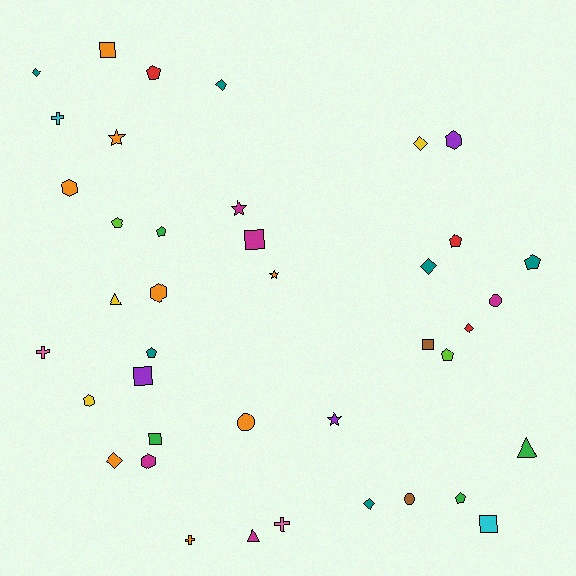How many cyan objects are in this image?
There are 2 cyan objects.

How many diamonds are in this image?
There are 7 diamonds.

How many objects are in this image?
There are 40 objects.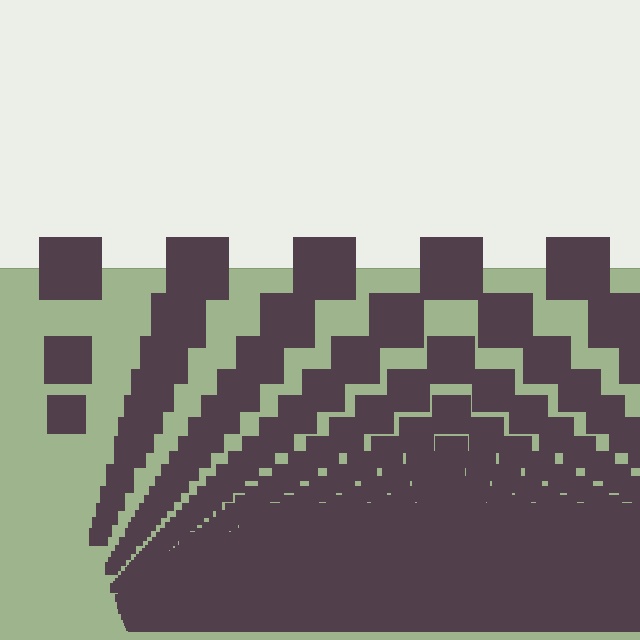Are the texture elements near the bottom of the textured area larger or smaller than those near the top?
Smaller. The gradient is inverted — elements near the bottom are smaller and denser.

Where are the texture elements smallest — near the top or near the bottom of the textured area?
Near the bottom.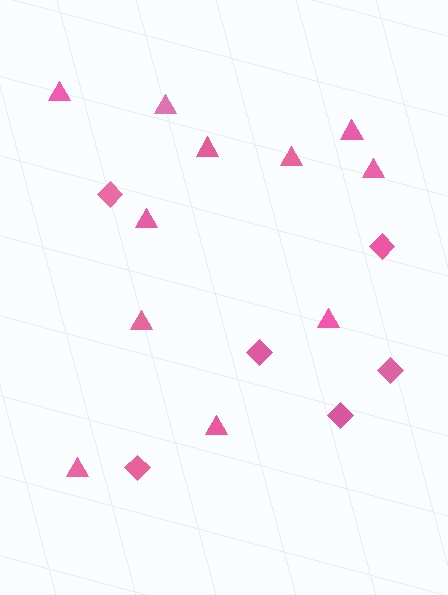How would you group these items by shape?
There are 2 groups: one group of triangles (11) and one group of diamonds (6).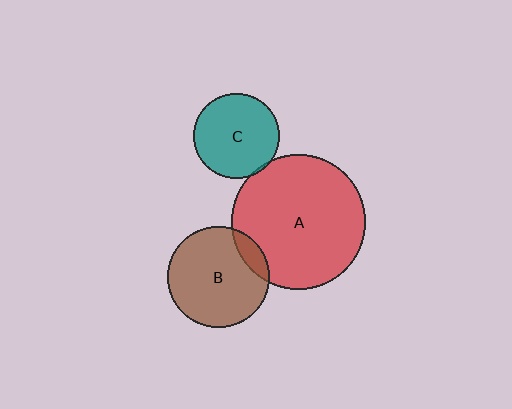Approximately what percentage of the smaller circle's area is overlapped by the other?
Approximately 5%.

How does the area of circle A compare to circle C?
Approximately 2.4 times.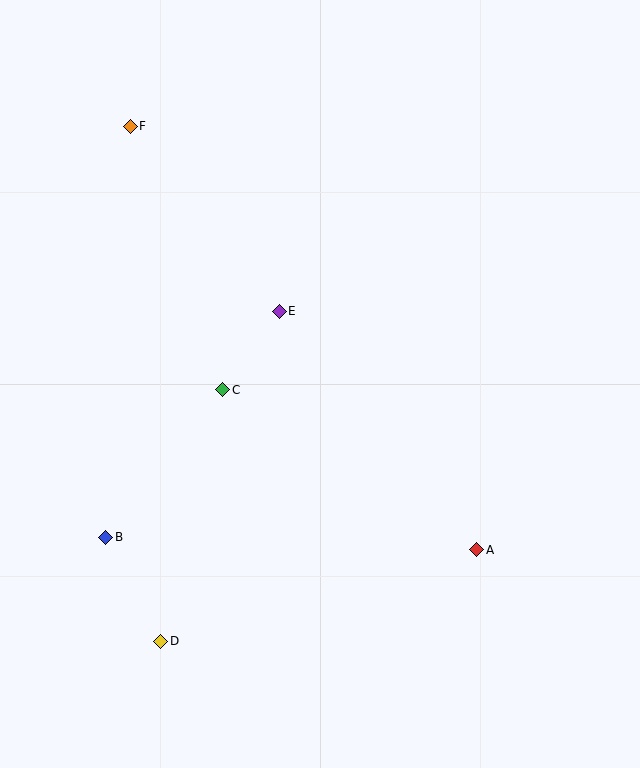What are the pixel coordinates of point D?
Point D is at (161, 641).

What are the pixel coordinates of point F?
Point F is at (130, 126).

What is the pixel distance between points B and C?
The distance between B and C is 188 pixels.